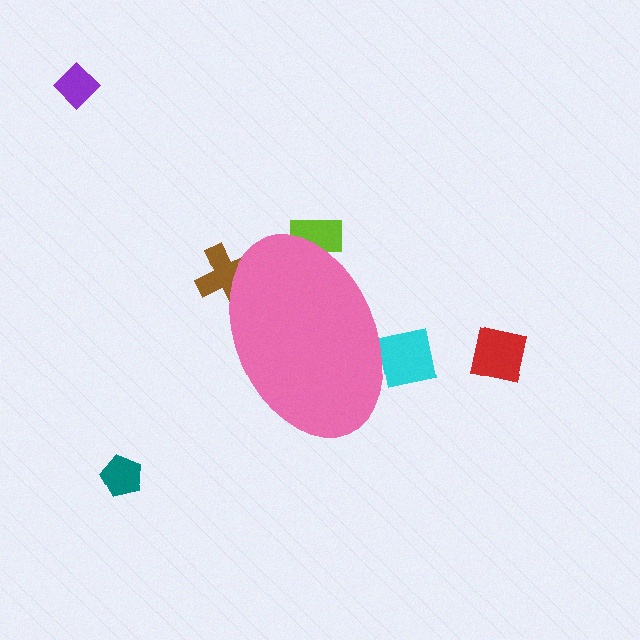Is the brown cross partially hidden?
Yes, the brown cross is partially hidden behind the pink ellipse.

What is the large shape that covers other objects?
A pink ellipse.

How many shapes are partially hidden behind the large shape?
3 shapes are partially hidden.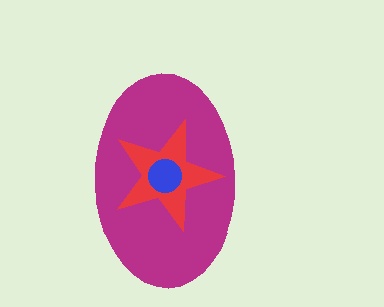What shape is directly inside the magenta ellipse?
The red star.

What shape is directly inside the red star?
The blue circle.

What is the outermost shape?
The magenta ellipse.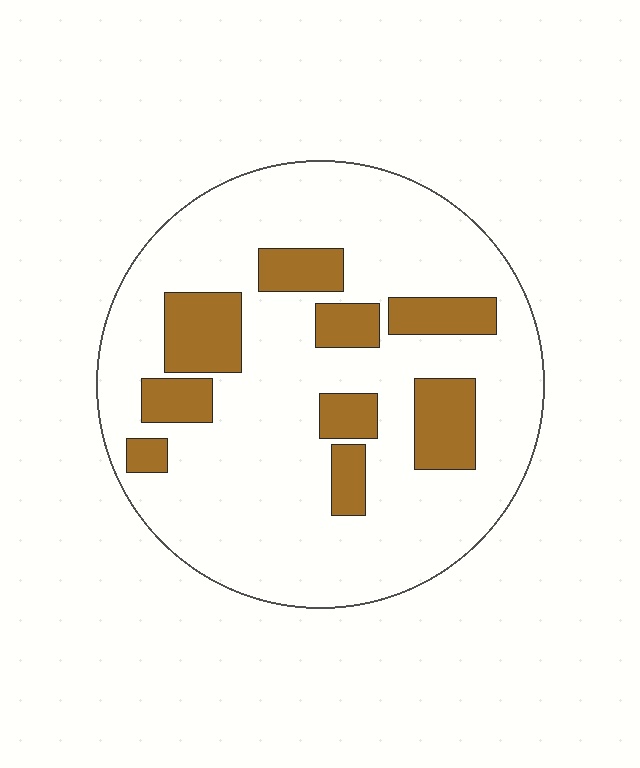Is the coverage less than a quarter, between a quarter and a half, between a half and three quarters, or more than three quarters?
Less than a quarter.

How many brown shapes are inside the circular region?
9.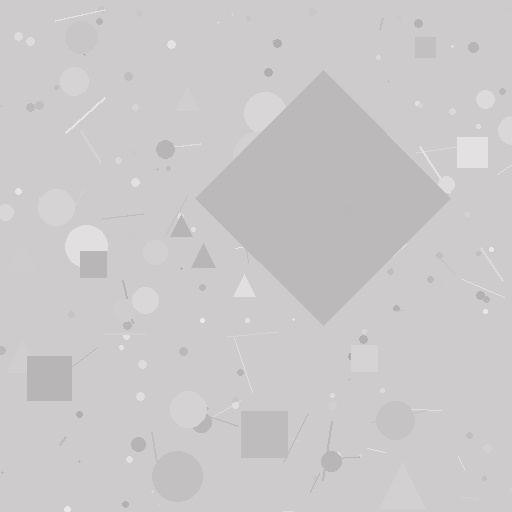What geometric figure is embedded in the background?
A diamond is embedded in the background.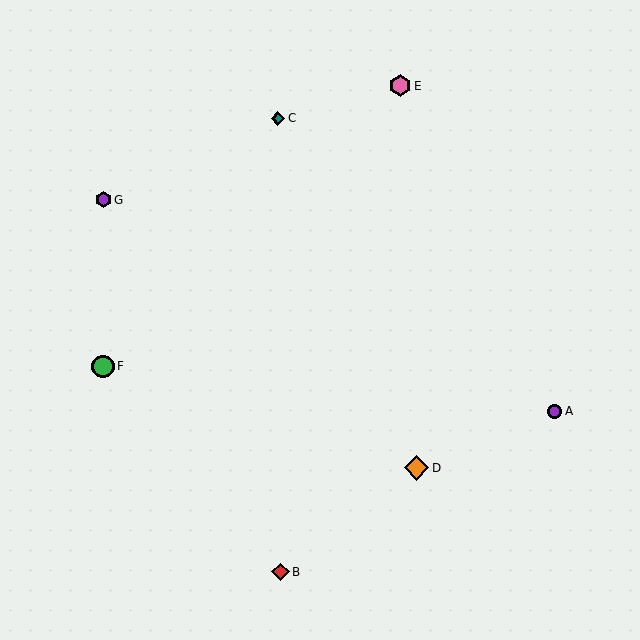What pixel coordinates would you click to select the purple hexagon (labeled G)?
Click at (103, 200) to select the purple hexagon G.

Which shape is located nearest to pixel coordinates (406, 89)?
The pink hexagon (labeled E) at (400, 86) is nearest to that location.